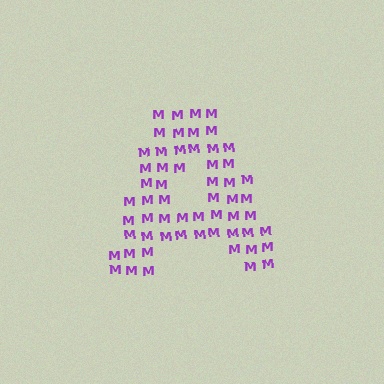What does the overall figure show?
The overall figure shows the letter A.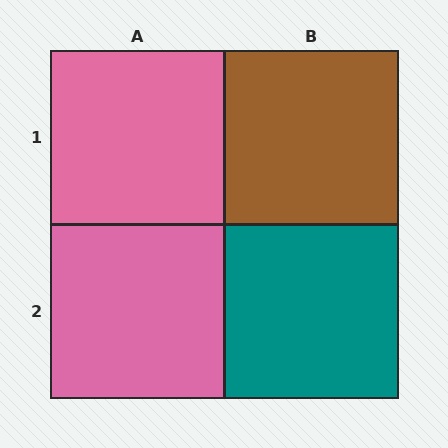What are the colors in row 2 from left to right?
Pink, teal.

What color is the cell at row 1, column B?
Brown.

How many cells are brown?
1 cell is brown.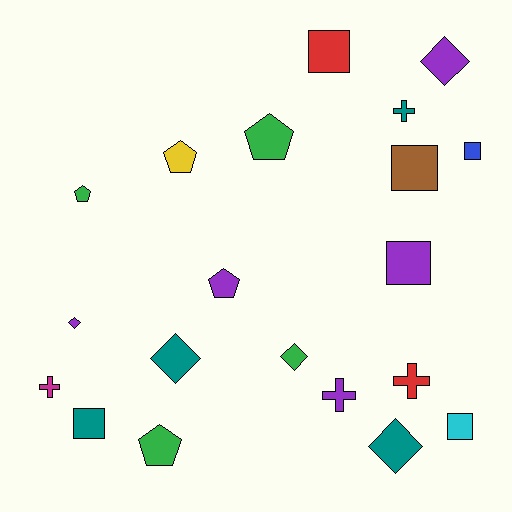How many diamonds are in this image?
There are 5 diamonds.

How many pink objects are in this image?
There are no pink objects.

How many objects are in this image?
There are 20 objects.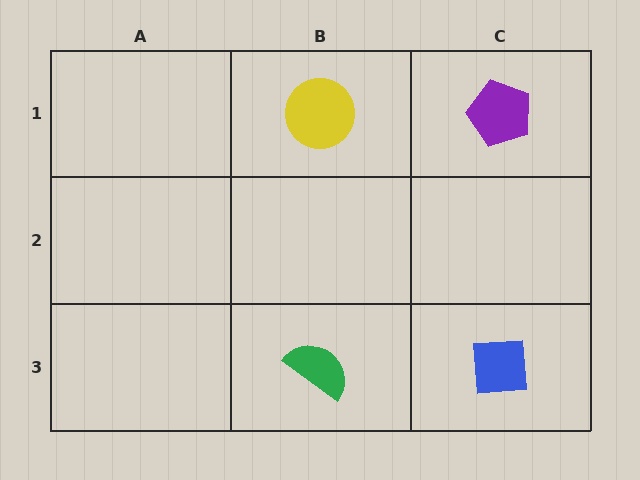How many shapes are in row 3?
2 shapes.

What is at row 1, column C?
A purple pentagon.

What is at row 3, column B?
A green semicircle.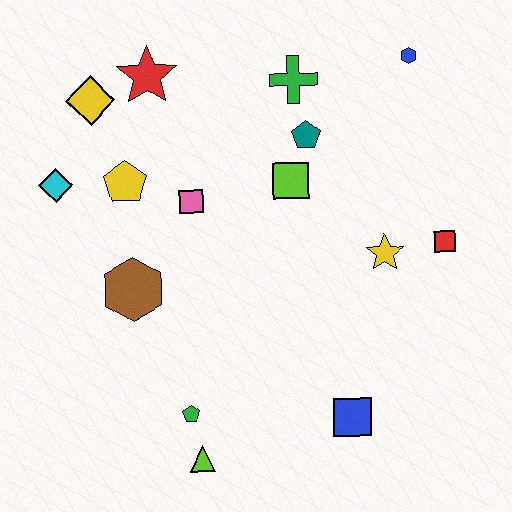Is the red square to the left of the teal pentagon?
No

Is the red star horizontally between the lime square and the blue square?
No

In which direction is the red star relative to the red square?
The red star is to the left of the red square.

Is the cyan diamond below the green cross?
Yes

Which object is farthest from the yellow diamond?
The blue square is farthest from the yellow diamond.